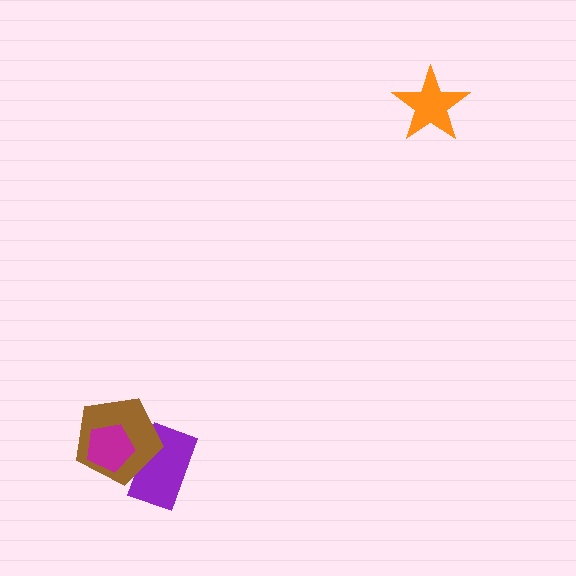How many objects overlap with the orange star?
0 objects overlap with the orange star.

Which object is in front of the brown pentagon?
The magenta pentagon is in front of the brown pentagon.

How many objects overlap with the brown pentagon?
2 objects overlap with the brown pentagon.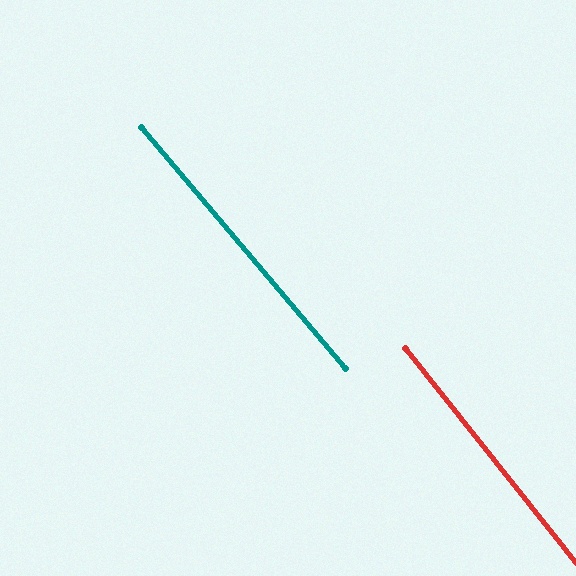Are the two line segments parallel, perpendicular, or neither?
Parallel — their directions differ by only 1.8°.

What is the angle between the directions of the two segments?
Approximately 2 degrees.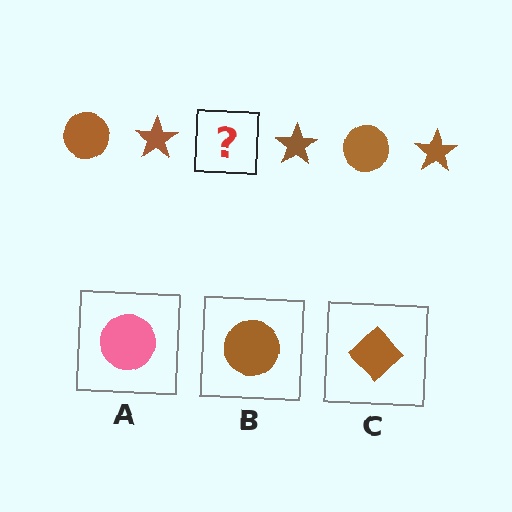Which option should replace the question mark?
Option B.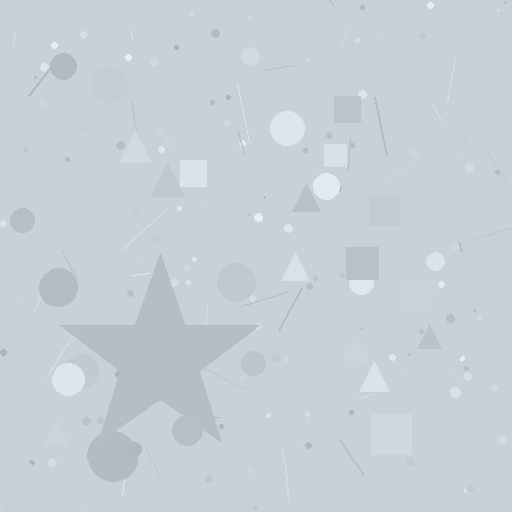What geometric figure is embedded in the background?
A star is embedded in the background.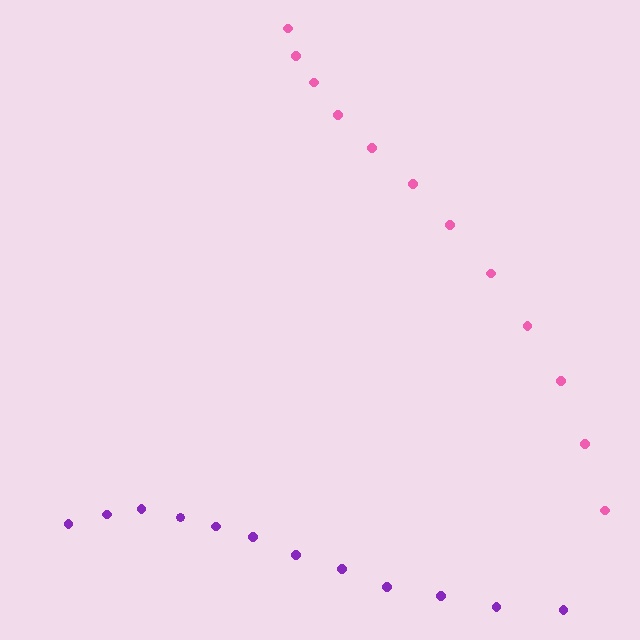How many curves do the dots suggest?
There are 2 distinct paths.